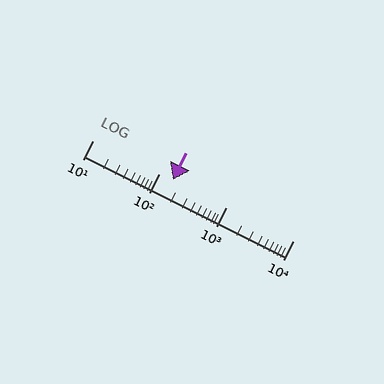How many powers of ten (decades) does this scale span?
The scale spans 3 decades, from 10 to 10000.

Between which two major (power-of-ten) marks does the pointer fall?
The pointer is between 100 and 1000.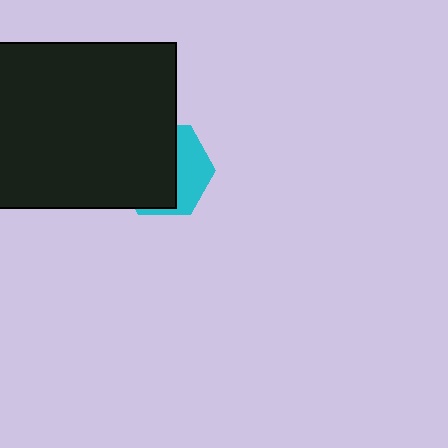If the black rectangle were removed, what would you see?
You would see the complete cyan hexagon.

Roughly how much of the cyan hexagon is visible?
A small part of it is visible (roughly 37%).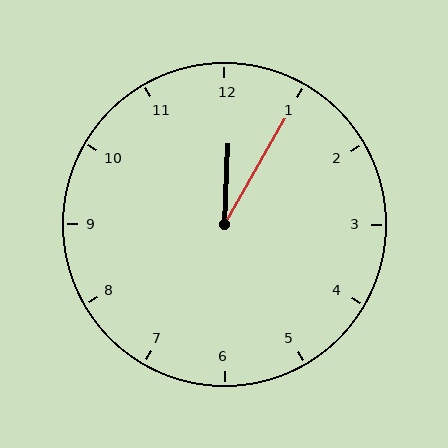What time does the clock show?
12:05.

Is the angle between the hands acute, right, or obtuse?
It is acute.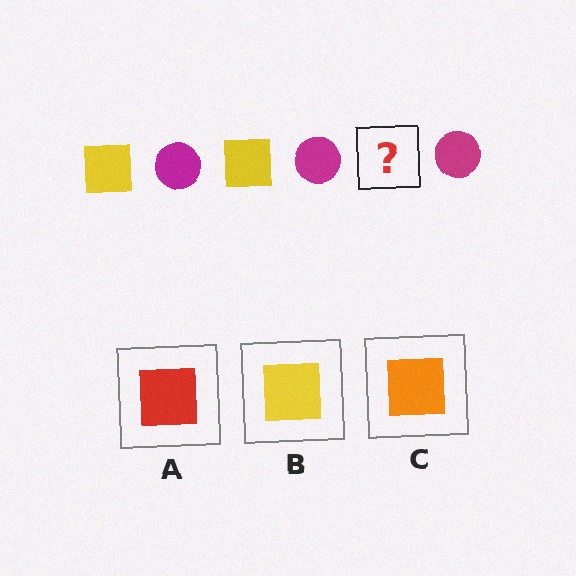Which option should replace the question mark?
Option B.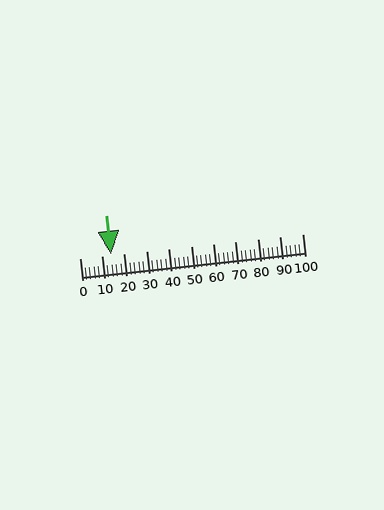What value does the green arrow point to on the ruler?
The green arrow points to approximately 14.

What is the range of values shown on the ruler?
The ruler shows values from 0 to 100.